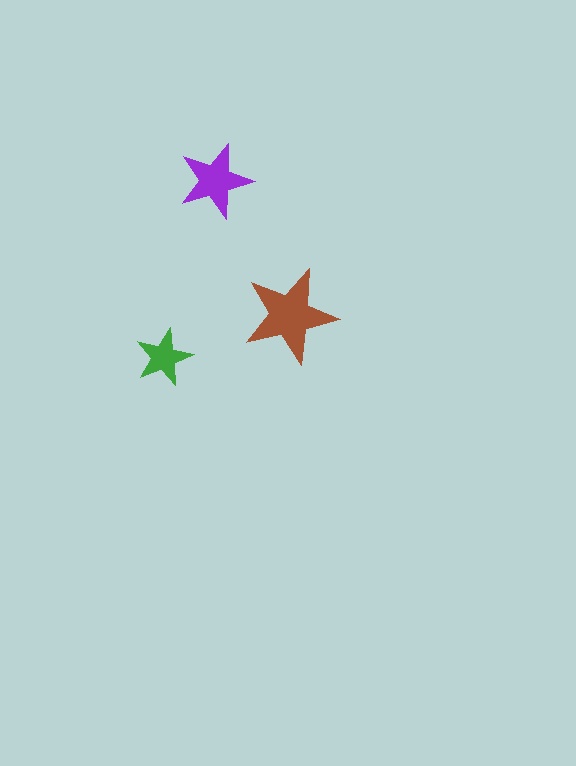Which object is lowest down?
The green star is bottommost.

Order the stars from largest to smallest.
the brown one, the purple one, the green one.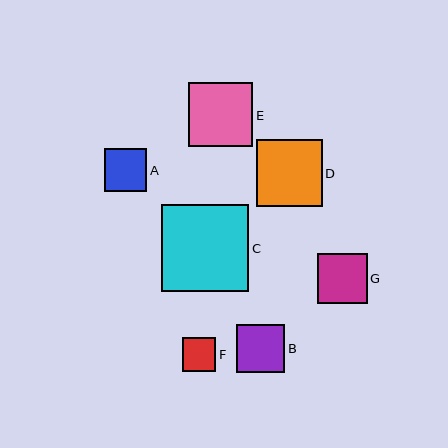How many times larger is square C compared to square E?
Square C is approximately 1.4 times the size of square E.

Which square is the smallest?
Square F is the smallest with a size of approximately 33 pixels.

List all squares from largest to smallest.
From largest to smallest: C, D, E, G, B, A, F.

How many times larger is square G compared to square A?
Square G is approximately 1.2 times the size of square A.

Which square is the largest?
Square C is the largest with a size of approximately 87 pixels.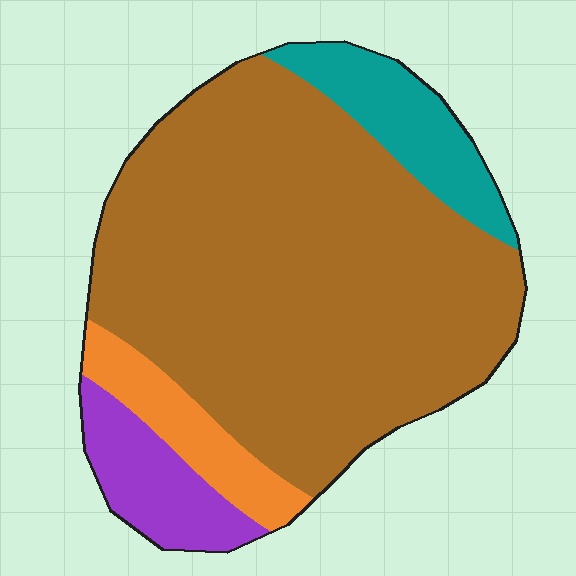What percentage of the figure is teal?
Teal takes up about one tenth (1/10) of the figure.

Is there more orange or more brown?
Brown.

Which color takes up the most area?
Brown, at roughly 70%.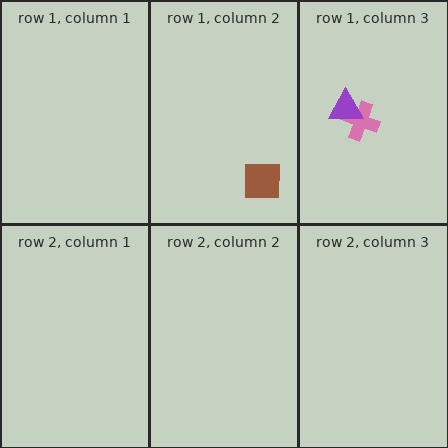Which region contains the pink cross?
The row 1, column 3 region.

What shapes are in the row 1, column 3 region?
The pink cross, the purple triangle.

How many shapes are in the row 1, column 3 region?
2.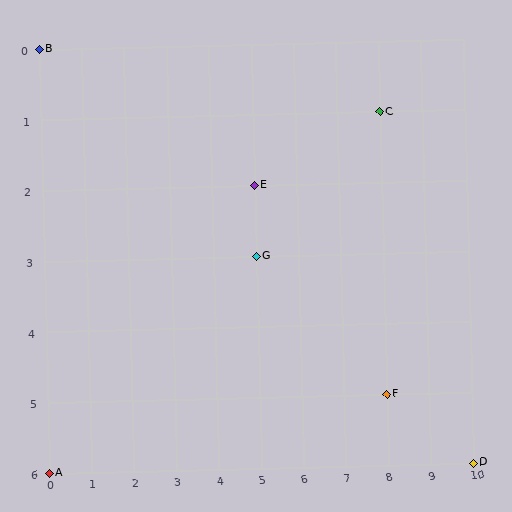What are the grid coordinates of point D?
Point D is at grid coordinates (10, 6).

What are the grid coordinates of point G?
Point G is at grid coordinates (5, 3).